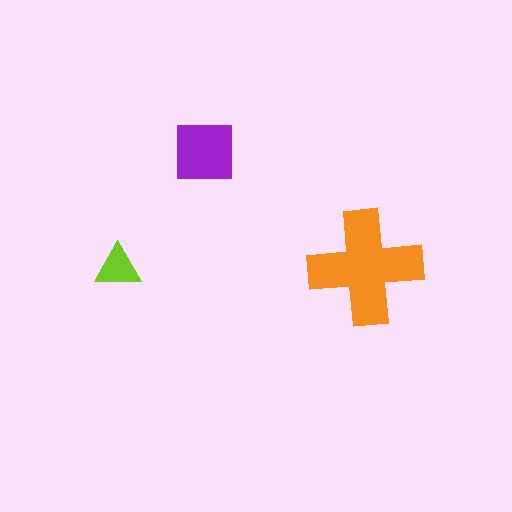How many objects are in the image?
There are 3 objects in the image.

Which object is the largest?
The orange cross.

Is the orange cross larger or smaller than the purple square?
Larger.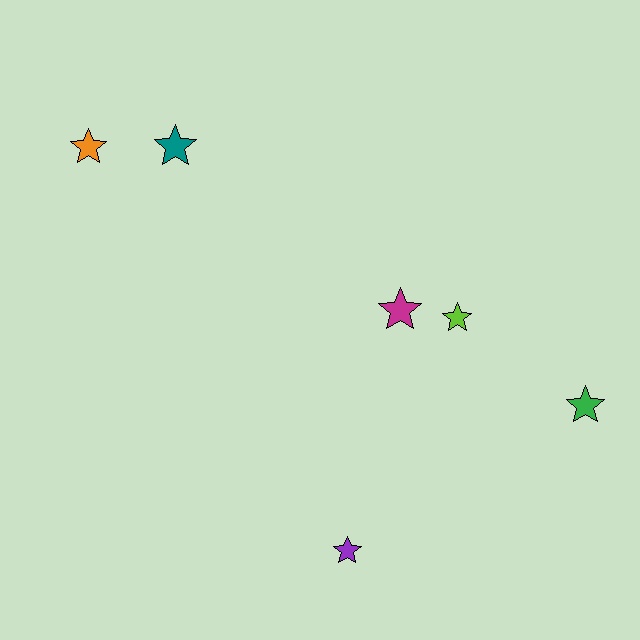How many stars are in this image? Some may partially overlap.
There are 6 stars.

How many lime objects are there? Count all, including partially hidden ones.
There is 1 lime object.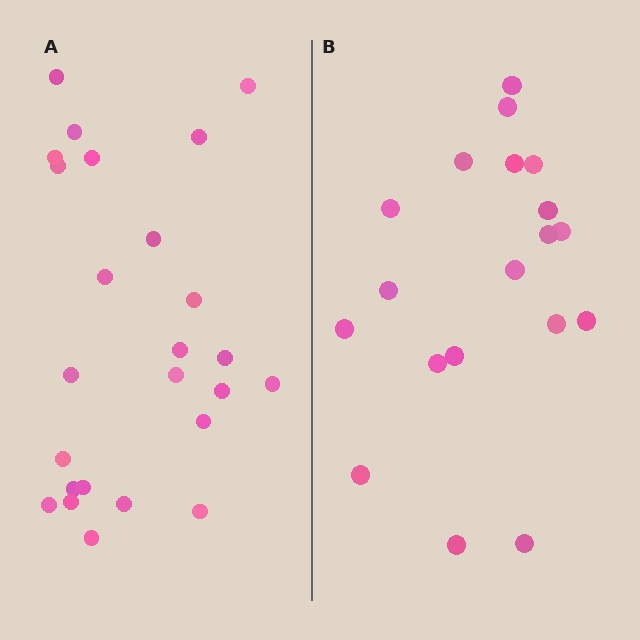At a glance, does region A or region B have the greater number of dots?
Region A (the left region) has more dots.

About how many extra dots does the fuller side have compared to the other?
Region A has about 6 more dots than region B.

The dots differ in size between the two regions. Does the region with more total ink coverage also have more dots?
No. Region B has more total ink coverage because its dots are larger, but region A actually contains more individual dots. Total area can be misleading — the number of items is what matters here.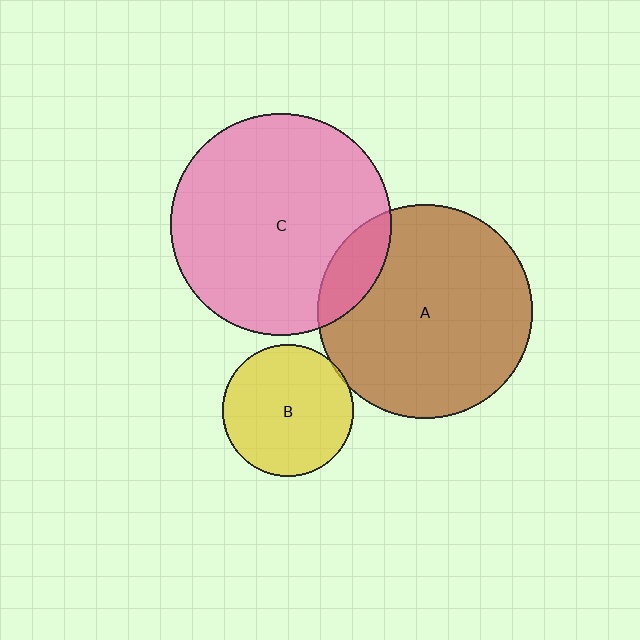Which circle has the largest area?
Circle C (pink).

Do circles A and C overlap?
Yes.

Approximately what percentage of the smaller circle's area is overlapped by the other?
Approximately 15%.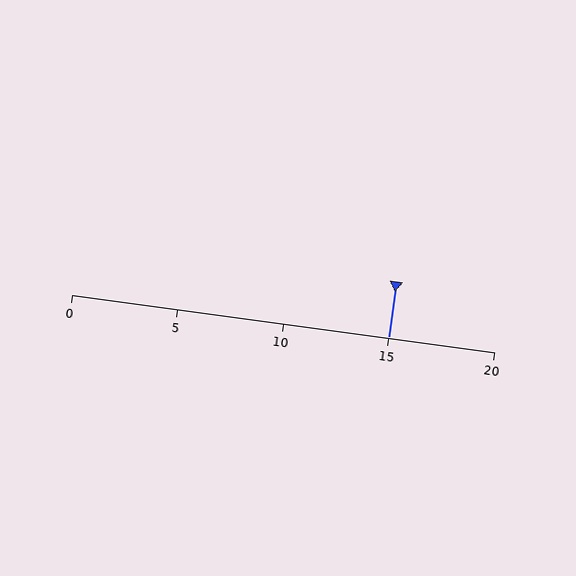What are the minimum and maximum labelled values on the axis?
The axis runs from 0 to 20.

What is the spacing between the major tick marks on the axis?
The major ticks are spaced 5 apart.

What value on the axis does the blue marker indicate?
The marker indicates approximately 15.